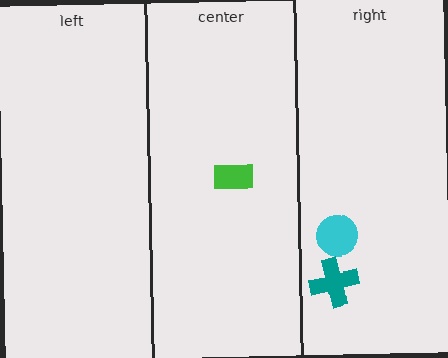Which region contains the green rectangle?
The center region.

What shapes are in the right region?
The cyan circle, the teal cross.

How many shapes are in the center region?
1.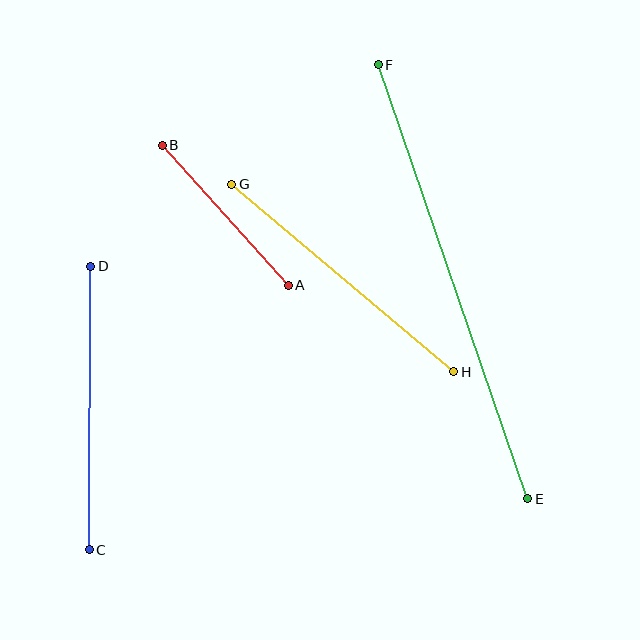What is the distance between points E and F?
The distance is approximately 459 pixels.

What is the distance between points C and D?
The distance is approximately 284 pixels.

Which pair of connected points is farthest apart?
Points E and F are farthest apart.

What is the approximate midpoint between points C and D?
The midpoint is at approximately (90, 408) pixels.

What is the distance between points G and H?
The distance is approximately 291 pixels.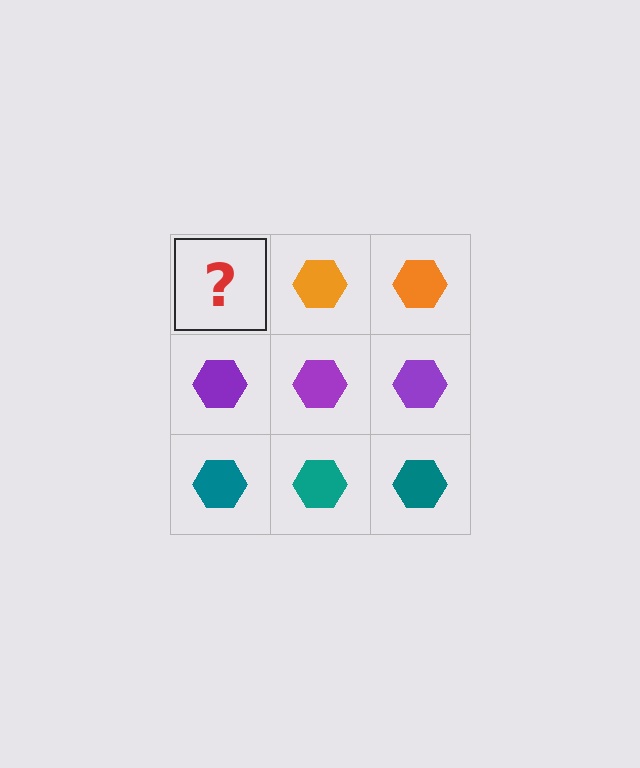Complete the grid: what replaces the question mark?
The question mark should be replaced with an orange hexagon.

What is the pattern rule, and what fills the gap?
The rule is that each row has a consistent color. The gap should be filled with an orange hexagon.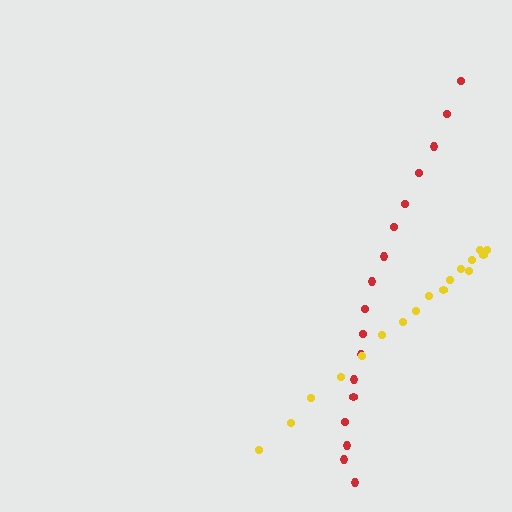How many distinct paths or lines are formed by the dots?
There are 2 distinct paths.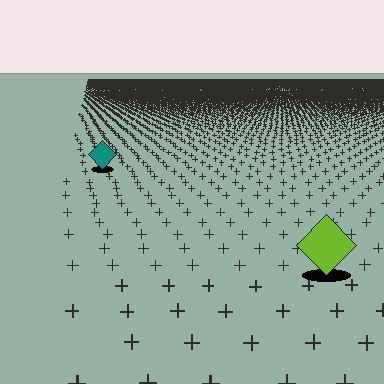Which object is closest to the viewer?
The lime diamond is closest. The texture marks near it are larger and more spread out.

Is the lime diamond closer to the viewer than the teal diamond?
Yes. The lime diamond is closer — you can tell from the texture gradient: the ground texture is coarser near it.